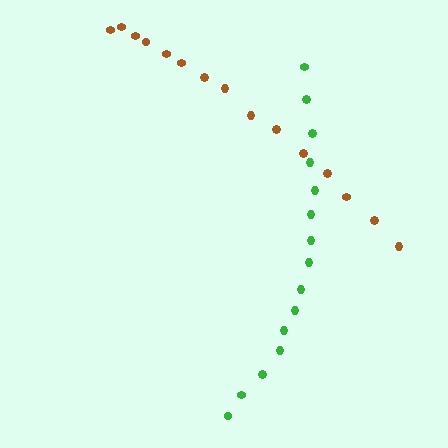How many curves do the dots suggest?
There are 2 distinct paths.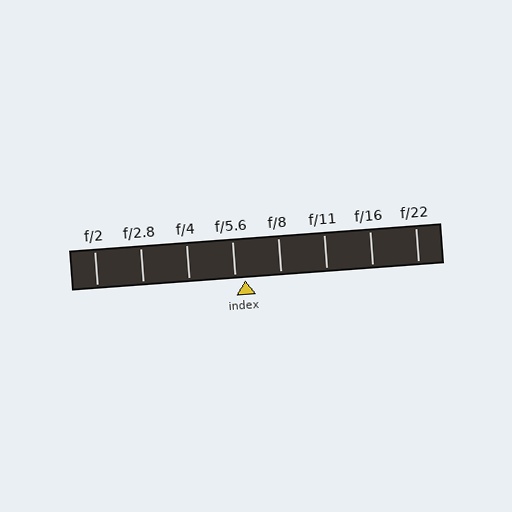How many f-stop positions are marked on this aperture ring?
There are 8 f-stop positions marked.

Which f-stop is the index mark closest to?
The index mark is closest to f/5.6.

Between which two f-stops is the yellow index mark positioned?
The index mark is between f/5.6 and f/8.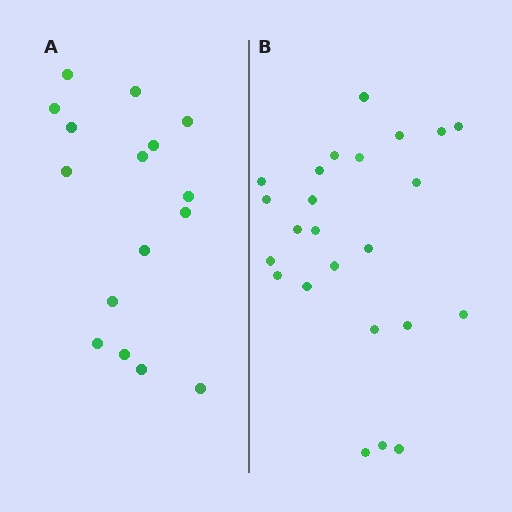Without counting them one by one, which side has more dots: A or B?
Region B (the right region) has more dots.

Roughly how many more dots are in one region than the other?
Region B has roughly 8 or so more dots than region A.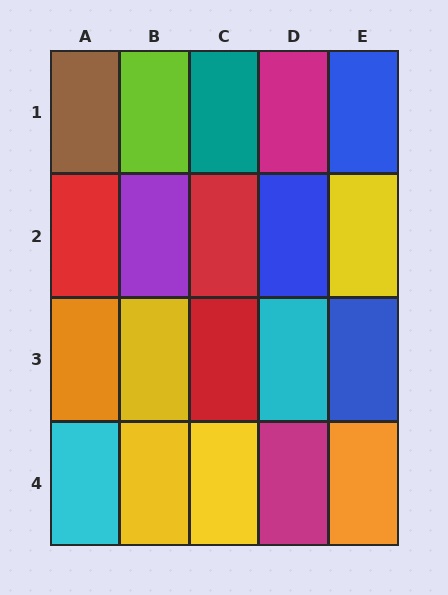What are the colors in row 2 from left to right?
Red, purple, red, blue, yellow.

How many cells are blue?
3 cells are blue.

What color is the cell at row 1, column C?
Teal.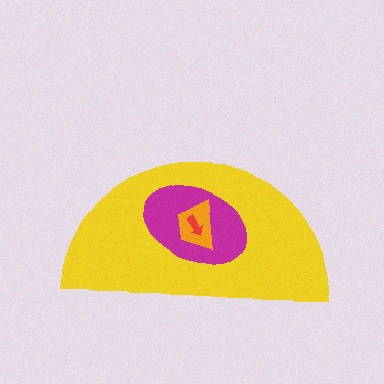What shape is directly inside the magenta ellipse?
The orange trapezoid.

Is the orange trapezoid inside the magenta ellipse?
Yes.